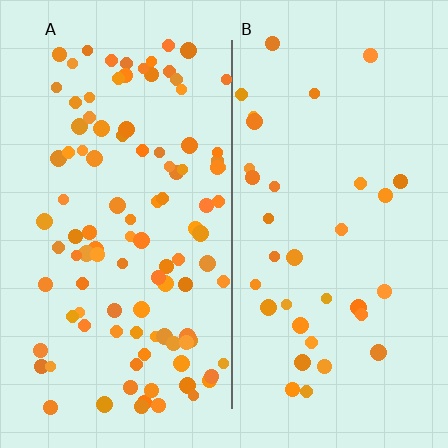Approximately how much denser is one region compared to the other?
Approximately 3.0× — region A over region B.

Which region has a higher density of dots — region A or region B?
A (the left).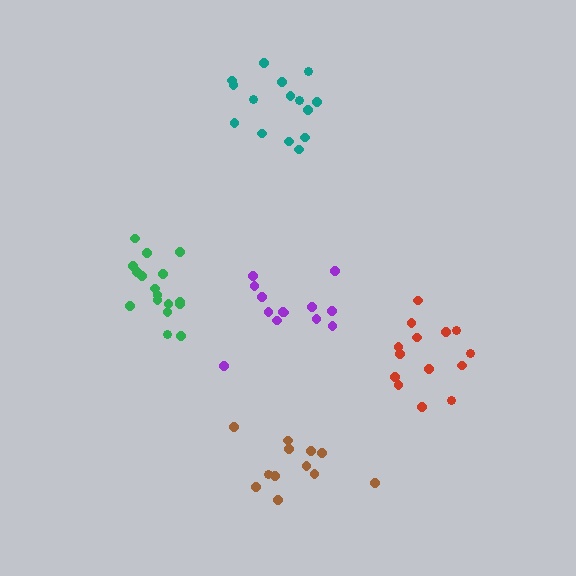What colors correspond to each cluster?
The clusters are colored: red, brown, green, purple, teal.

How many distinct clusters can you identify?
There are 5 distinct clusters.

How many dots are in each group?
Group 1: 14 dots, Group 2: 12 dots, Group 3: 17 dots, Group 4: 13 dots, Group 5: 15 dots (71 total).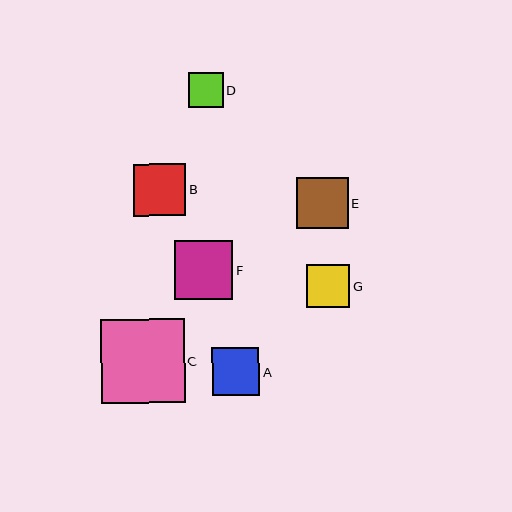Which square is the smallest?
Square D is the smallest with a size of approximately 35 pixels.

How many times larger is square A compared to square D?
Square A is approximately 1.3 times the size of square D.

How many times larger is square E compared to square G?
Square E is approximately 1.2 times the size of square G.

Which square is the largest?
Square C is the largest with a size of approximately 84 pixels.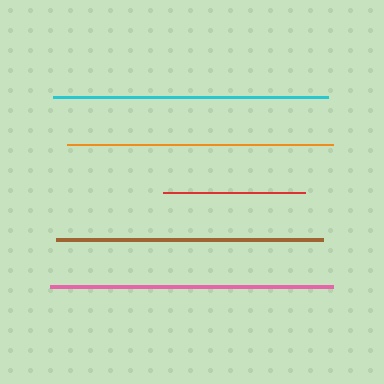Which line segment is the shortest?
The red line is the shortest at approximately 143 pixels.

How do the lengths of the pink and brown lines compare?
The pink and brown lines are approximately the same length.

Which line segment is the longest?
The pink line is the longest at approximately 284 pixels.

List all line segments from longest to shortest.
From longest to shortest: pink, cyan, brown, orange, red.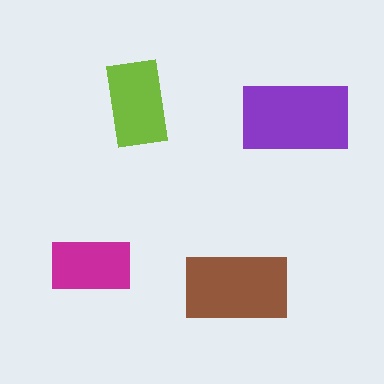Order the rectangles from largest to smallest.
the purple one, the brown one, the lime one, the magenta one.